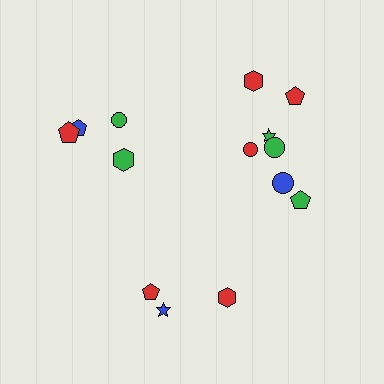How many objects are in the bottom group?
There are 3 objects.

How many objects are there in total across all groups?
There are 14 objects.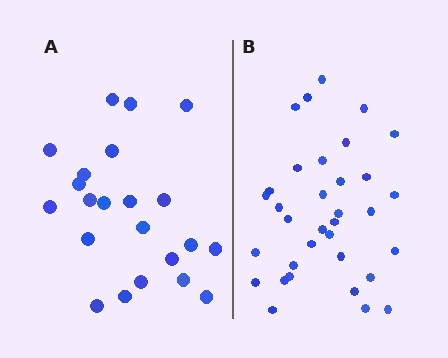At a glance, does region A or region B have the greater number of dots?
Region B (the right region) has more dots.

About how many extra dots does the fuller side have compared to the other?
Region B has roughly 12 or so more dots than region A.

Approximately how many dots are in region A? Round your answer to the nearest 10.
About 20 dots. (The exact count is 22, which rounds to 20.)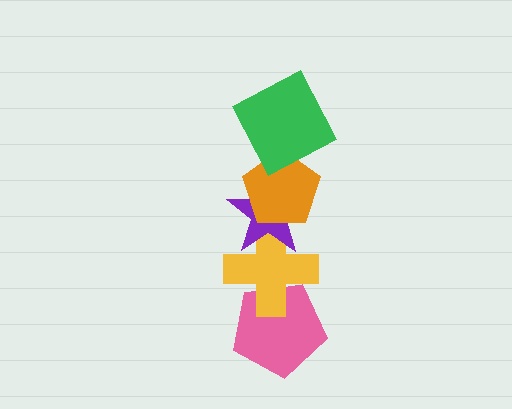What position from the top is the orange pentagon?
The orange pentagon is 2nd from the top.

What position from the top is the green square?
The green square is 1st from the top.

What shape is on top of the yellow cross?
The purple star is on top of the yellow cross.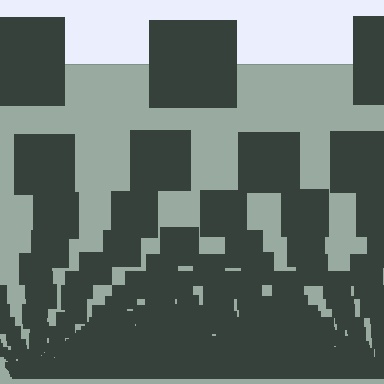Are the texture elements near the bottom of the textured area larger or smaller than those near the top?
Smaller. The gradient is inverted — elements near the bottom are smaller and denser.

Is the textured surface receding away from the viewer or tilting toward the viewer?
The surface appears to tilt toward the viewer. Texture elements get larger and sparser toward the top.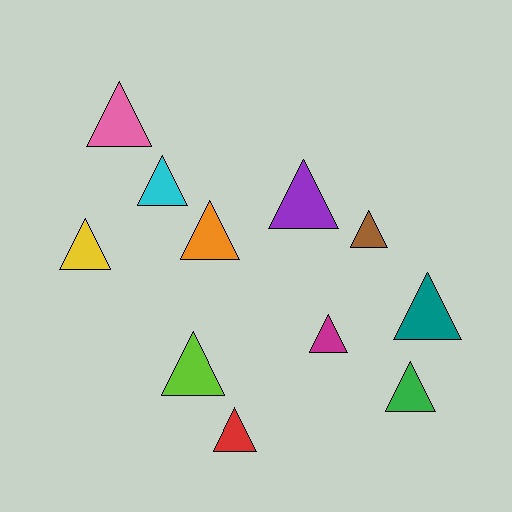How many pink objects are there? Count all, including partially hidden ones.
There is 1 pink object.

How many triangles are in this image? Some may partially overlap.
There are 11 triangles.